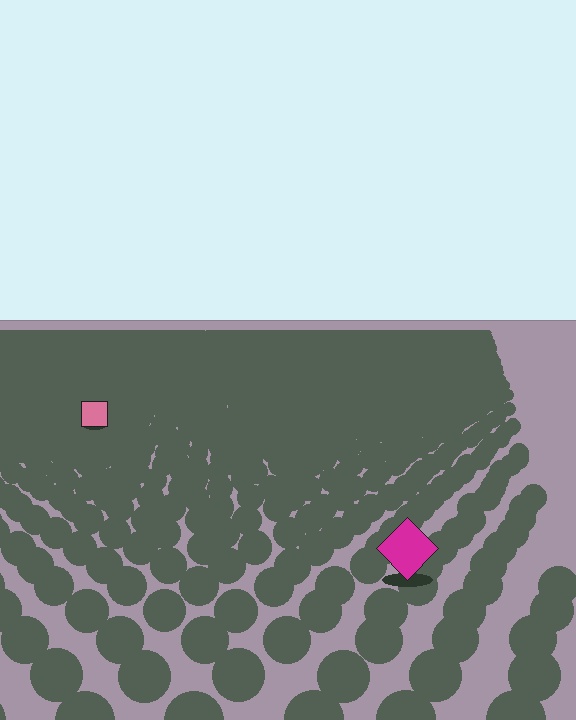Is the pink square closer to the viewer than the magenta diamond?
No. The magenta diamond is closer — you can tell from the texture gradient: the ground texture is coarser near it.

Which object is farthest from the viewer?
The pink square is farthest from the viewer. It appears smaller and the ground texture around it is denser.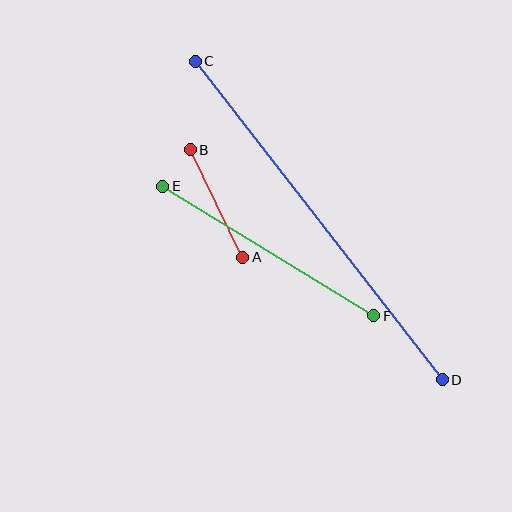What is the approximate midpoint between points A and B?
The midpoint is at approximately (217, 204) pixels.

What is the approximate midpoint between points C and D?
The midpoint is at approximately (319, 221) pixels.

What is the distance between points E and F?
The distance is approximately 247 pixels.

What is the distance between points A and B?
The distance is approximately 120 pixels.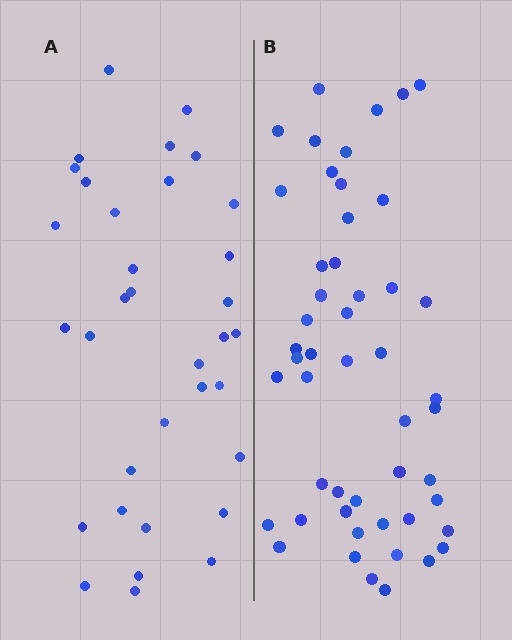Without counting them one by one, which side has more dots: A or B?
Region B (the right region) has more dots.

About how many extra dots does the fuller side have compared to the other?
Region B has approximately 15 more dots than region A.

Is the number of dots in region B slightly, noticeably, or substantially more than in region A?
Region B has substantially more. The ratio is roughly 1.5 to 1.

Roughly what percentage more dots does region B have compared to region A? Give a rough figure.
About 45% more.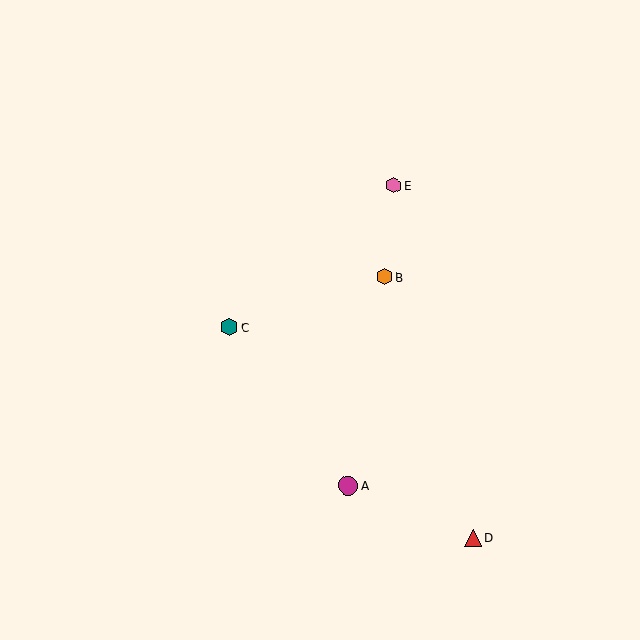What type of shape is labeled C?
Shape C is a teal hexagon.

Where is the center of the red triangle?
The center of the red triangle is at (473, 538).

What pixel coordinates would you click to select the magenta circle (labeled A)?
Click at (348, 486) to select the magenta circle A.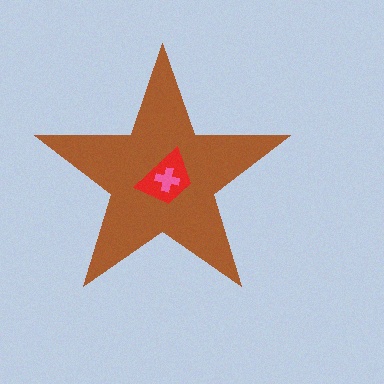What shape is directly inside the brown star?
The red trapezoid.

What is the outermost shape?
The brown star.